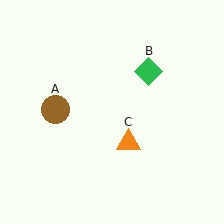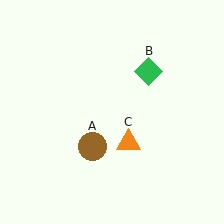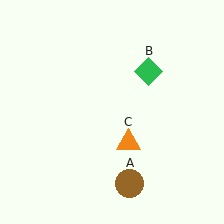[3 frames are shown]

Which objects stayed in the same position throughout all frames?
Green diamond (object B) and orange triangle (object C) remained stationary.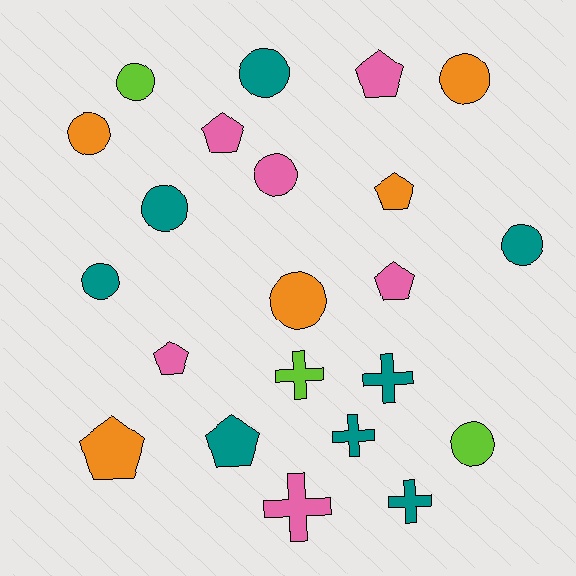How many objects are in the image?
There are 22 objects.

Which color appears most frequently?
Teal, with 8 objects.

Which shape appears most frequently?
Circle, with 10 objects.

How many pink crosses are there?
There is 1 pink cross.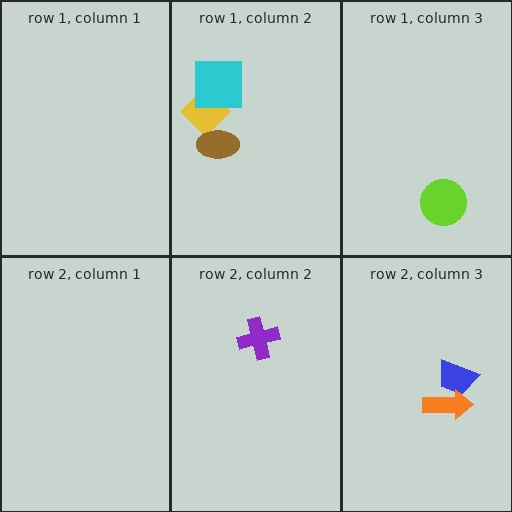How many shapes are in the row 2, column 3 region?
2.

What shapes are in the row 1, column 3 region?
The lime circle.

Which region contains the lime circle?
The row 1, column 3 region.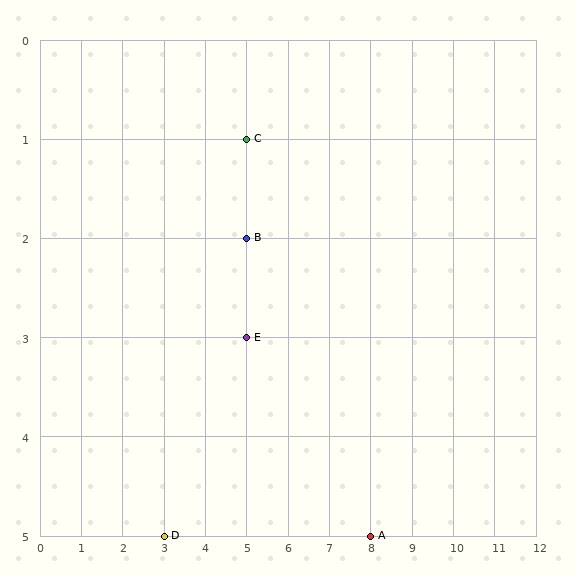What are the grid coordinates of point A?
Point A is at grid coordinates (8, 5).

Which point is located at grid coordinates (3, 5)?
Point D is at (3, 5).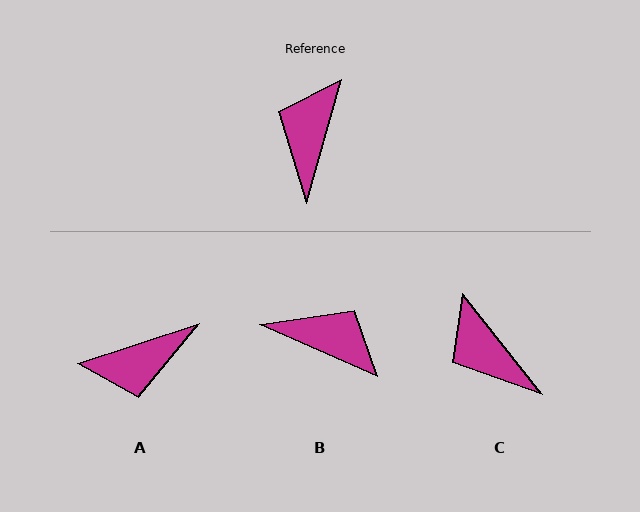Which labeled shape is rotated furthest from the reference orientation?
A, about 124 degrees away.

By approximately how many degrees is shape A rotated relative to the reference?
Approximately 124 degrees counter-clockwise.